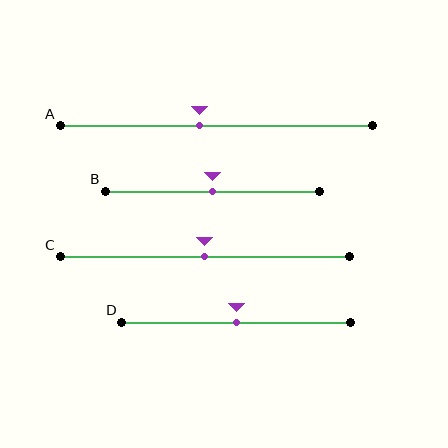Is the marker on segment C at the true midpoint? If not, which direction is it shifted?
Yes, the marker on segment C is at the true midpoint.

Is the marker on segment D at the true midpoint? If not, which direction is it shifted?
Yes, the marker on segment D is at the true midpoint.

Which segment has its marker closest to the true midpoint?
Segment B has its marker closest to the true midpoint.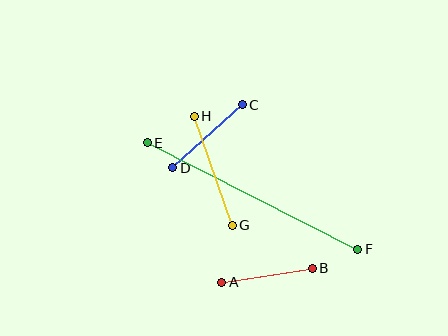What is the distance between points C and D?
The distance is approximately 94 pixels.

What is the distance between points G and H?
The distance is approximately 116 pixels.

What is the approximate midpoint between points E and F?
The midpoint is at approximately (252, 196) pixels.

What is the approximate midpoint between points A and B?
The midpoint is at approximately (267, 275) pixels.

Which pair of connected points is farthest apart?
Points E and F are farthest apart.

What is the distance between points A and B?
The distance is approximately 92 pixels.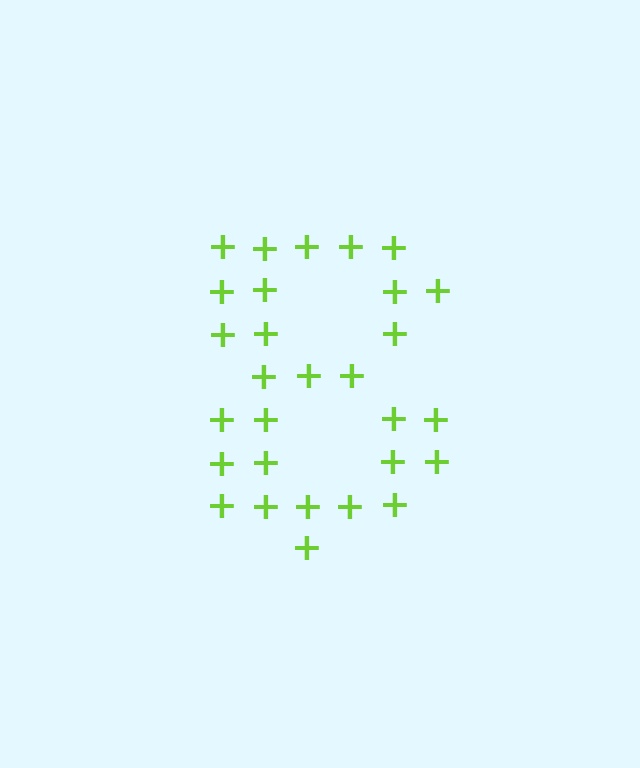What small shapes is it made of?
It is made of small plus signs.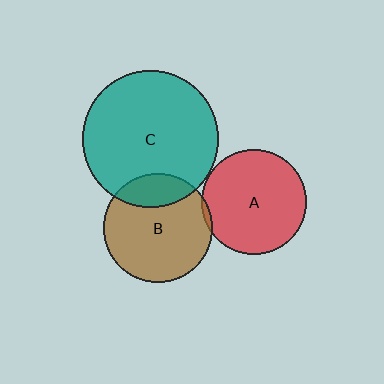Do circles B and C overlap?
Yes.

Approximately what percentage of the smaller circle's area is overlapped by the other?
Approximately 20%.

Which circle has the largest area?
Circle C (teal).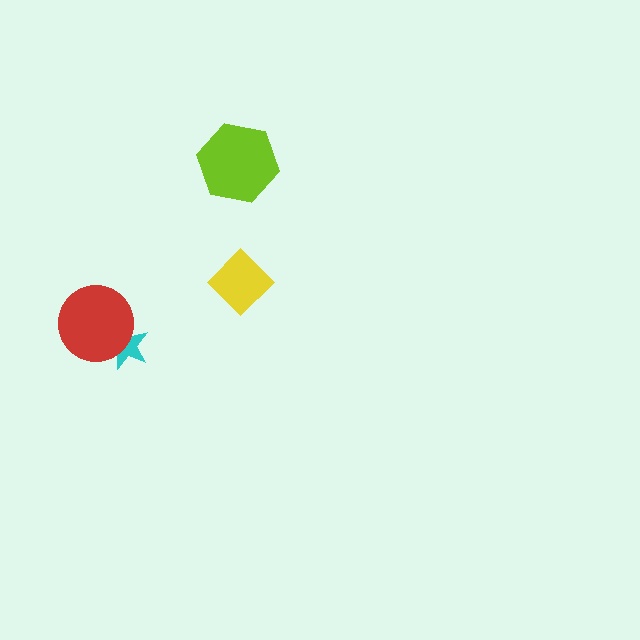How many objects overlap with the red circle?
1 object overlaps with the red circle.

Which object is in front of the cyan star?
The red circle is in front of the cyan star.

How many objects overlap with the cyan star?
1 object overlaps with the cyan star.